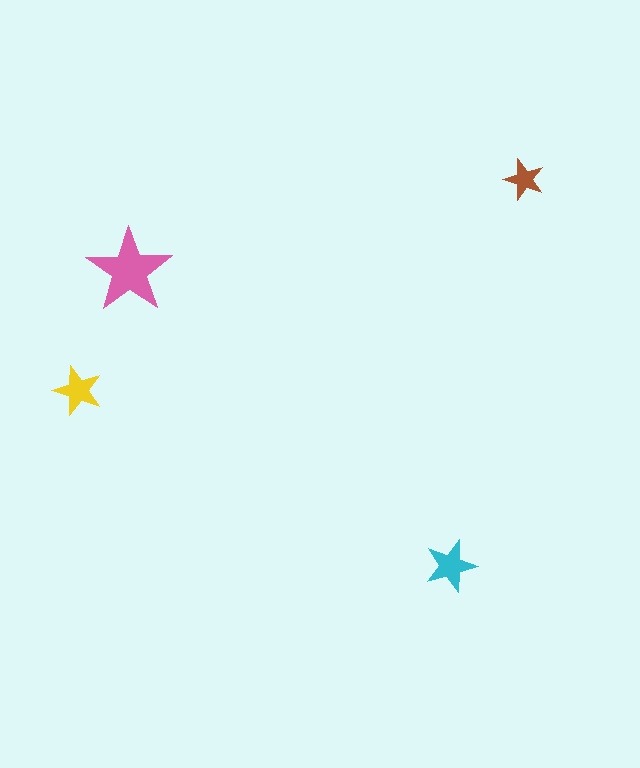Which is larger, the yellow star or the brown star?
The yellow one.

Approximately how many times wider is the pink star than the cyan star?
About 1.5 times wider.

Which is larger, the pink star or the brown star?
The pink one.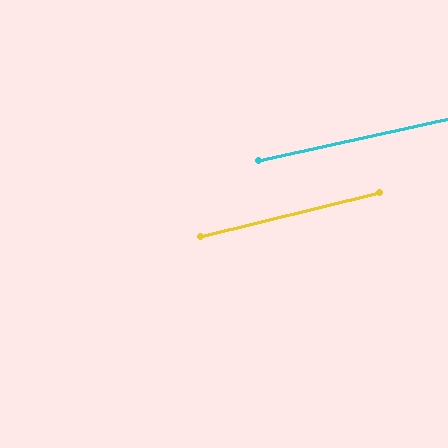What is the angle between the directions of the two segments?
Approximately 1 degree.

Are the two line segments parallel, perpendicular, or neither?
Parallel — their directions differ by only 1.4°.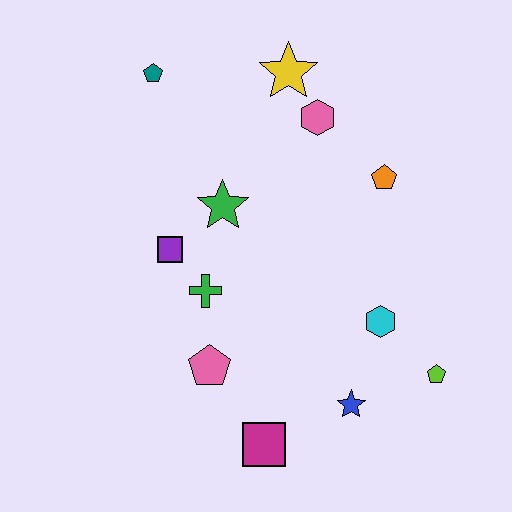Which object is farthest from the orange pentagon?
The magenta square is farthest from the orange pentagon.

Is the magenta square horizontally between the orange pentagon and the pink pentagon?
Yes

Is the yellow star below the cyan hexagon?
No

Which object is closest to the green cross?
The purple square is closest to the green cross.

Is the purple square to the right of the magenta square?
No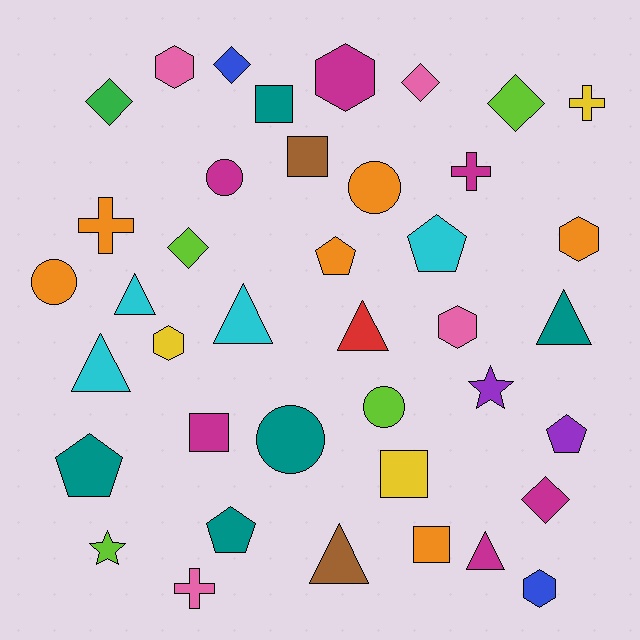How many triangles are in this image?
There are 7 triangles.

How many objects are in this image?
There are 40 objects.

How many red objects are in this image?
There is 1 red object.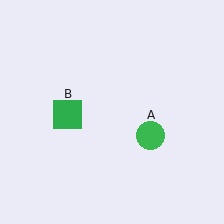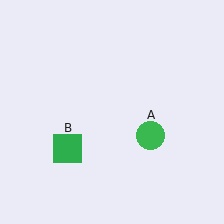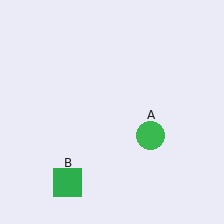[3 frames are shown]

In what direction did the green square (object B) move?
The green square (object B) moved down.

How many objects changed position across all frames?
1 object changed position: green square (object B).